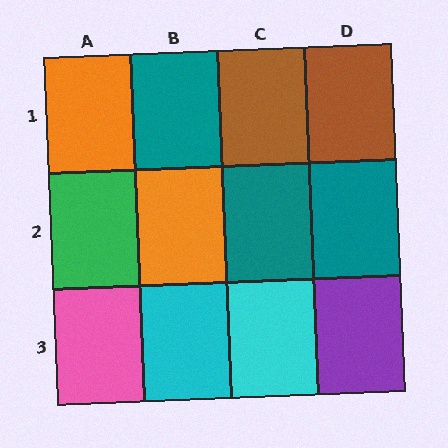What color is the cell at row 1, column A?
Orange.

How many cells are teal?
3 cells are teal.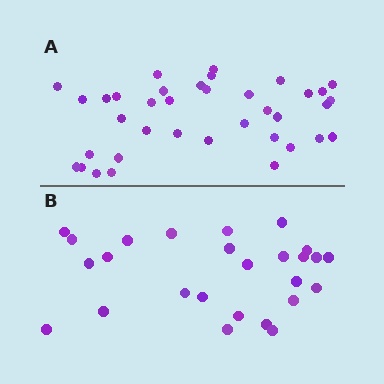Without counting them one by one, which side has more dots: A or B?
Region A (the top region) has more dots.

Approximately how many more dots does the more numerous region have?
Region A has roughly 12 or so more dots than region B.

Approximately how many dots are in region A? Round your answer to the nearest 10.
About 40 dots. (The exact count is 37, which rounds to 40.)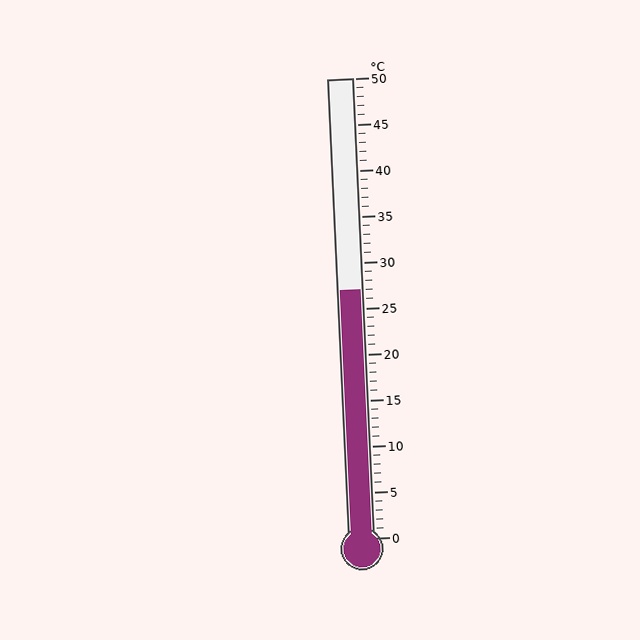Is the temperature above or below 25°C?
The temperature is above 25°C.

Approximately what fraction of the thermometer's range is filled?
The thermometer is filled to approximately 55% of its range.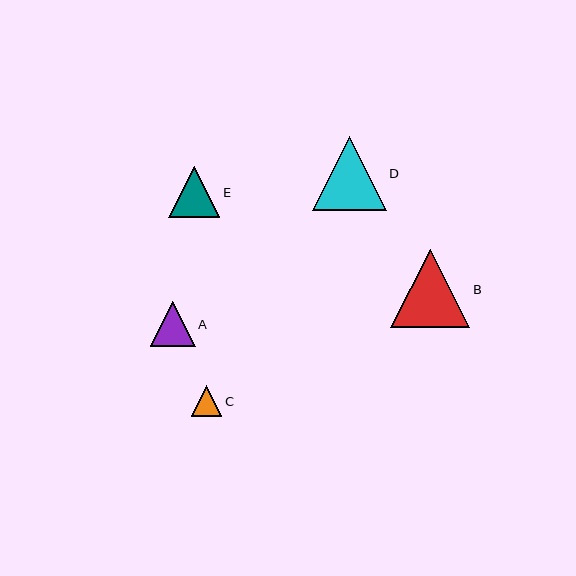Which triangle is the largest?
Triangle B is the largest with a size of approximately 79 pixels.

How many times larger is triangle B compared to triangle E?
Triangle B is approximately 1.5 times the size of triangle E.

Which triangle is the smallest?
Triangle C is the smallest with a size of approximately 30 pixels.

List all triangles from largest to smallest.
From largest to smallest: B, D, E, A, C.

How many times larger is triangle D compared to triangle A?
Triangle D is approximately 1.7 times the size of triangle A.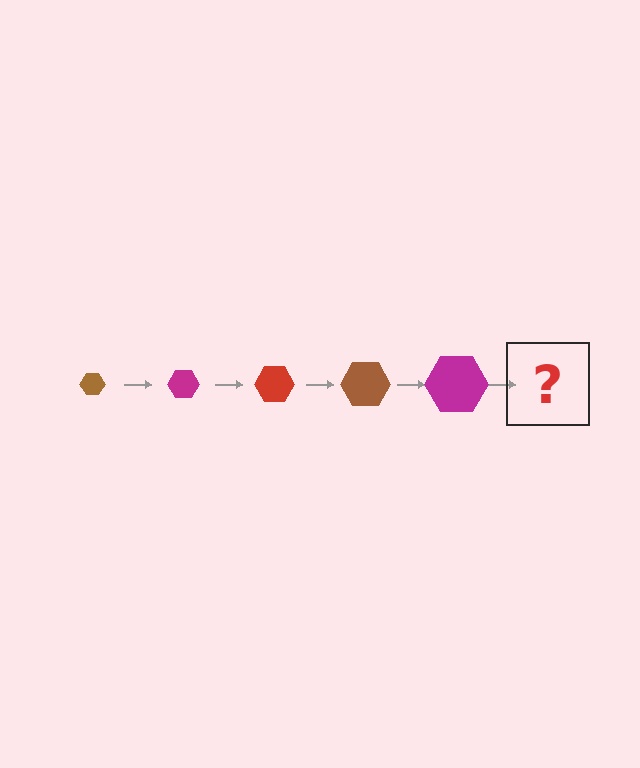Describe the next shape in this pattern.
It should be a red hexagon, larger than the previous one.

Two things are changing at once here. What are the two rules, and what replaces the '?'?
The two rules are that the hexagon grows larger each step and the color cycles through brown, magenta, and red. The '?' should be a red hexagon, larger than the previous one.